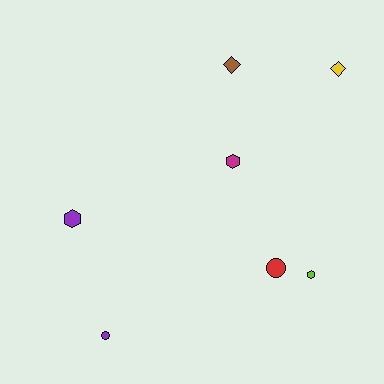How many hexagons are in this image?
There are 3 hexagons.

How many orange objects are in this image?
There are no orange objects.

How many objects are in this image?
There are 7 objects.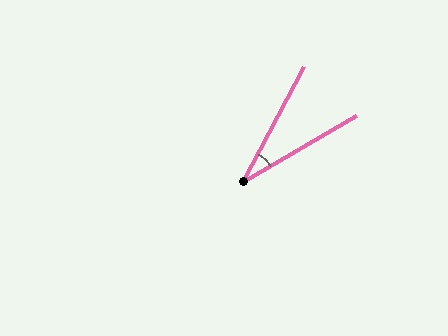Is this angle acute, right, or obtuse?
It is acute.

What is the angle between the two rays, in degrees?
Approximately 32 degrees.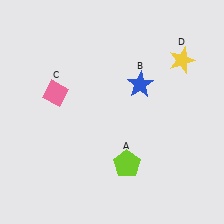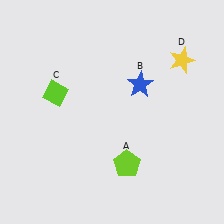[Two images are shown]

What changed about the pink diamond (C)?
In Image 1, C is pink. In Image 2, it changed to lime.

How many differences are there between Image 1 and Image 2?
There is 1 difference between the two images.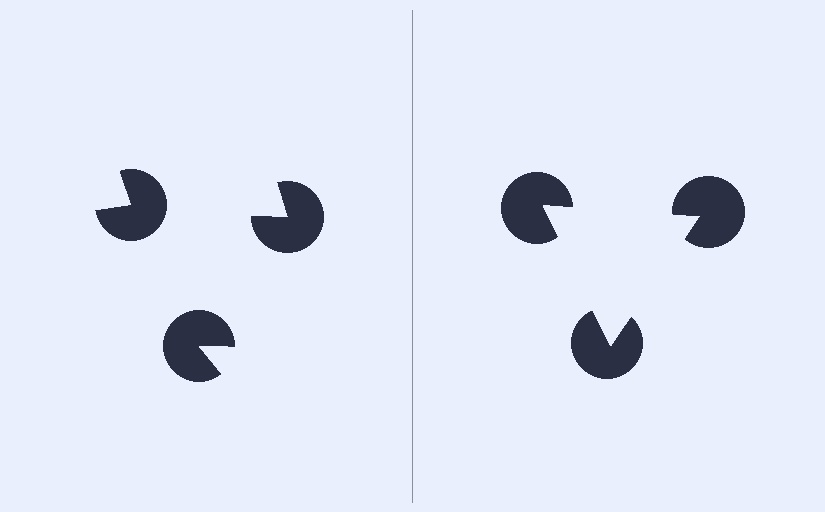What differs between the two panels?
The pac-man discs are positioned identically on both sides; only the wedge orientations differ. On the right they align to a triangle; on the left they are misaligned.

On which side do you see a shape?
An illusory triangle appears on the right side. On the left side the wedge cuts are rotated, so no coherent shape forms.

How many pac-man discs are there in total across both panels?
6 — 3 on each side.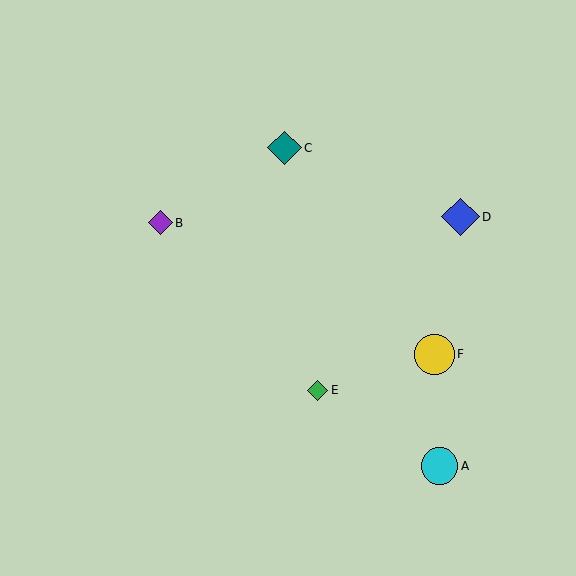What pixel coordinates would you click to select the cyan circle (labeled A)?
Click at (439, 466) to select the cyan circle A.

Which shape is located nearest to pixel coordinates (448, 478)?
The cyan circle (labeled A) at (439, 466) is nearest to that location.